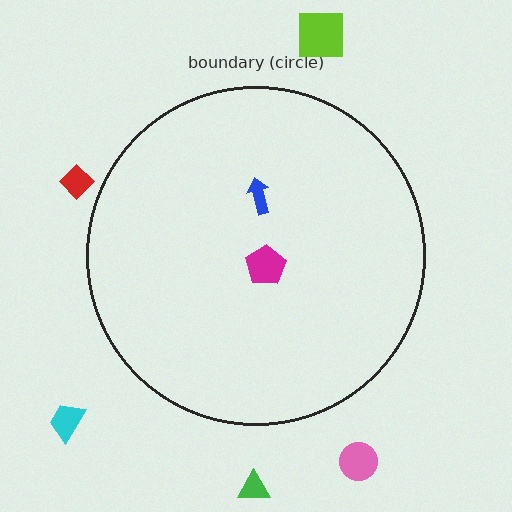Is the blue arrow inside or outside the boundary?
Inside.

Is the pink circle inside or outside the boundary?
Outside.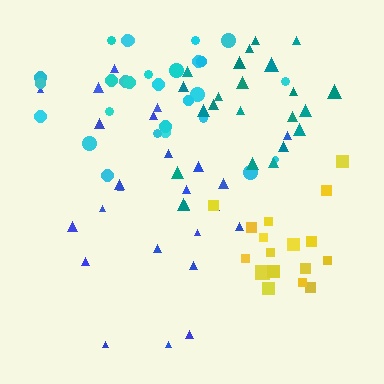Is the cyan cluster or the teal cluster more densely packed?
Teal.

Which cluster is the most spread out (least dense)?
Blue.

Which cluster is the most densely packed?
Yellow.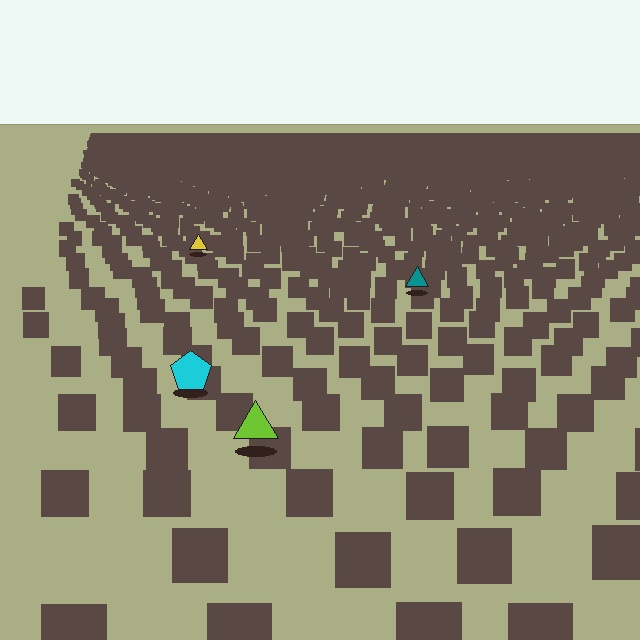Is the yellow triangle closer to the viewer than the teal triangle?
No. The teal triangle is closer — you can tell from the texture gradient: the ground texture is coarser near it.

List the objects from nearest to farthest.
From nearest to farthest: the lime triangle, the cyan pentagon, the teal triangle, the yellow triangle.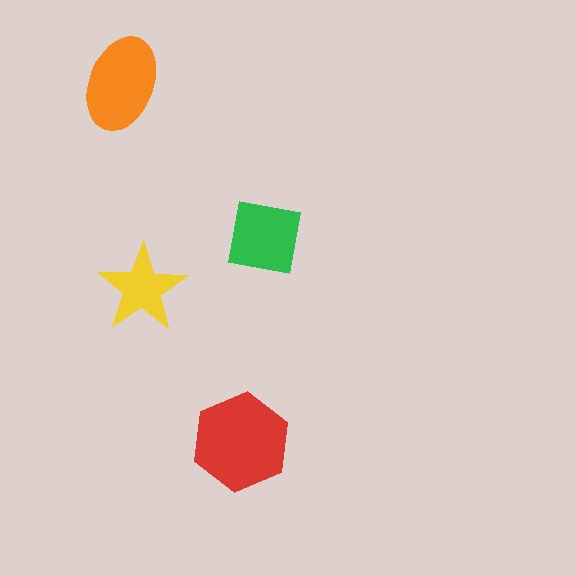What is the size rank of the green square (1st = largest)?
3rd.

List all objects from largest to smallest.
The red hexagon, the orange ellipse, the green square, the yellow star.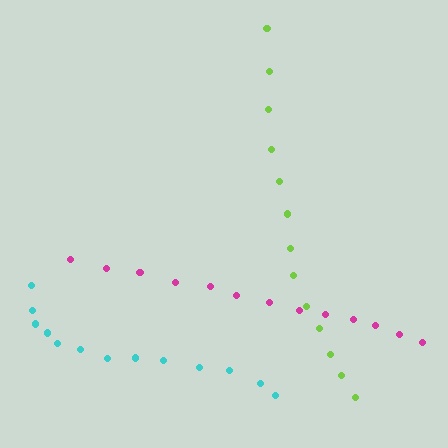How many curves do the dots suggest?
There are 3 distinct paths.